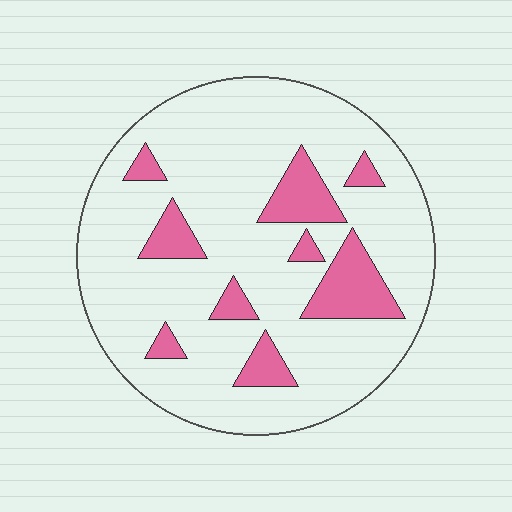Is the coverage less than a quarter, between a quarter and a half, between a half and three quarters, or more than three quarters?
Less than a quarter.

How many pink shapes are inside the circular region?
9.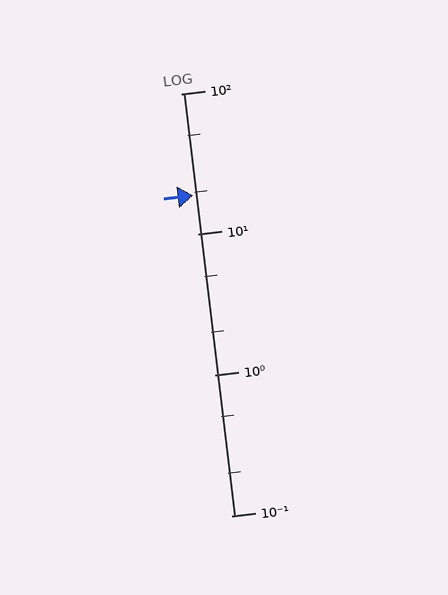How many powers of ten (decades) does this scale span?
The scale spans 3 decades, from 0.1 to 100.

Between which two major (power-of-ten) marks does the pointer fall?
The pointer is between 10 and 100.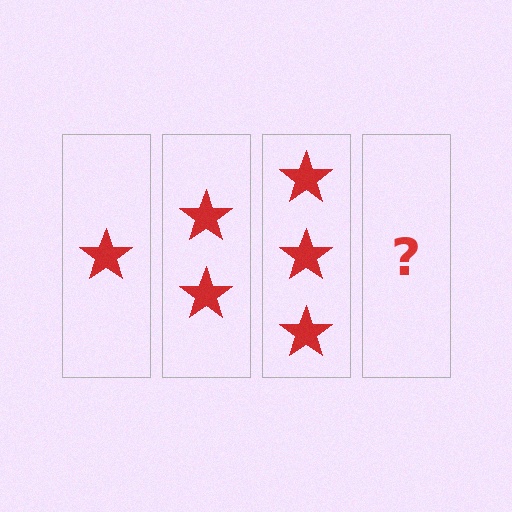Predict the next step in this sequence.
The next step is 4 stars.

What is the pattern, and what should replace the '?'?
The pattern is that each step adds one more star. The '?' should be 4 stars.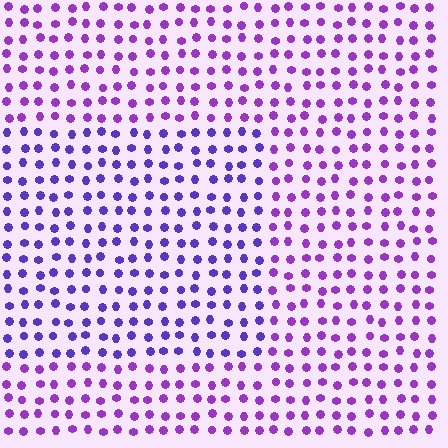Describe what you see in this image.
The image is filled with small purple elements in a uniform arrangement. A rectangle-shaped region is visible where the elements are tinted to a slightly different hue, forming a subtle color boundary.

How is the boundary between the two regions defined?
The boundary is defined purely by a slight shift in hue (about 28 degrees). Spacing, size, and orientation are identical on both sides.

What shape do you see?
I see a rectangle.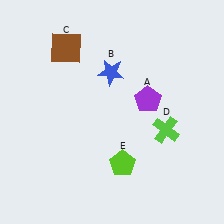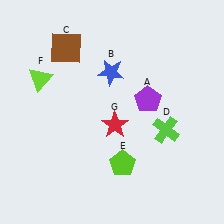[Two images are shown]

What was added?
A lime triangle (F), a red star (G) were added in Image 2.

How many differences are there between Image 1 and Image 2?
There are 2 differences between the two images.